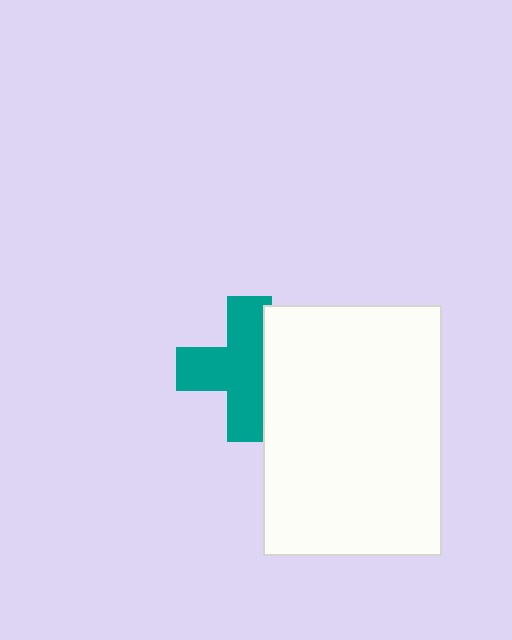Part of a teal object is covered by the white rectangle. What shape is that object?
It is a cross.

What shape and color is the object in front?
The object in front is a white rectangle.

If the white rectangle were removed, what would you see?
You would see the complete teal cross.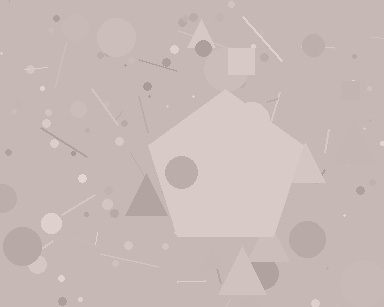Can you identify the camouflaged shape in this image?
The camouflaged shape is a pentagon.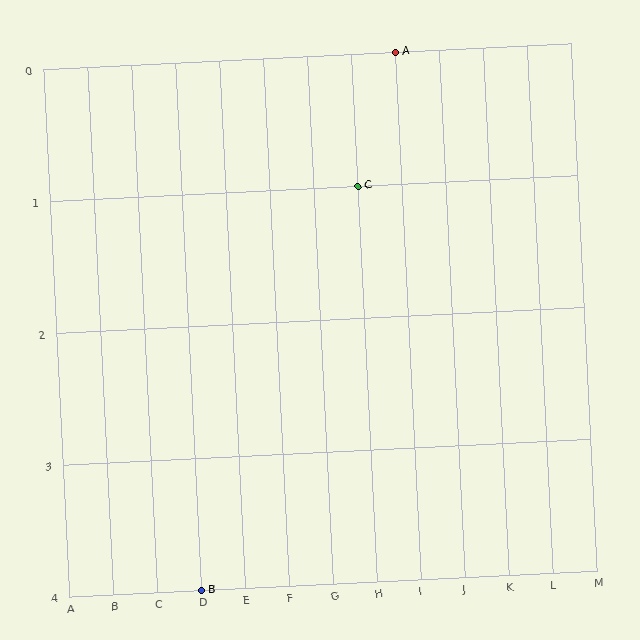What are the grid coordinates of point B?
Point B is at grid coordinates (D, 4).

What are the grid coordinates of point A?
Point A is at grid coordinates (I, 0).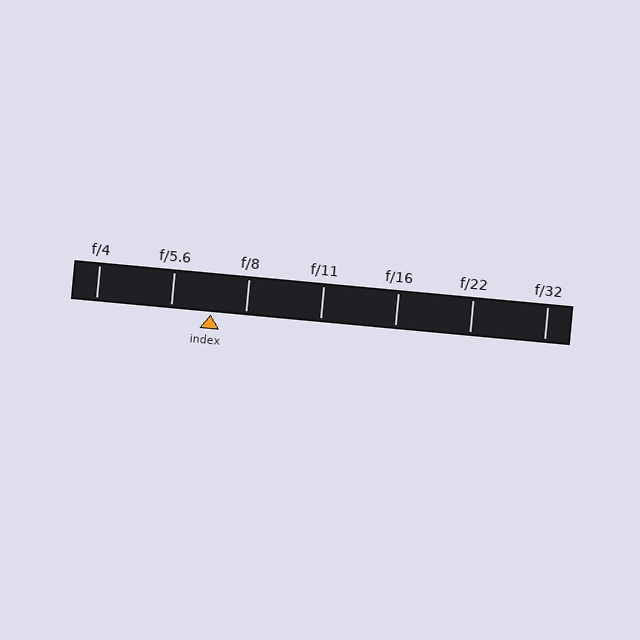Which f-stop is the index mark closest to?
The index mark is closest to f/8.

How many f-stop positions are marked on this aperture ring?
There are 7 f-stop positions marked.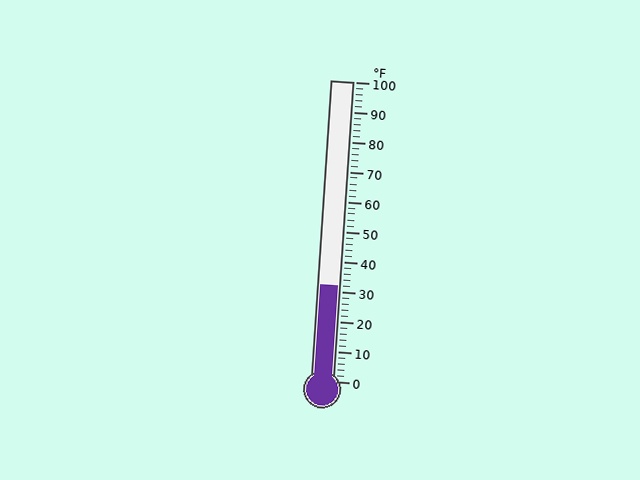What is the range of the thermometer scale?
The thermometer scale ranges from 0°F to 100°F.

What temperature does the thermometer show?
The thermometer shows approximately 32°F.